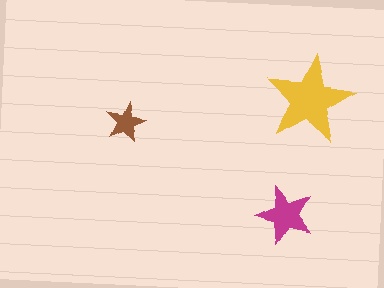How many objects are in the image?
There are 3 objects in the image.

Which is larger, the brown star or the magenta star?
The magenta one.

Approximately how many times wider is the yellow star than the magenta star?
About 1.5 times wider.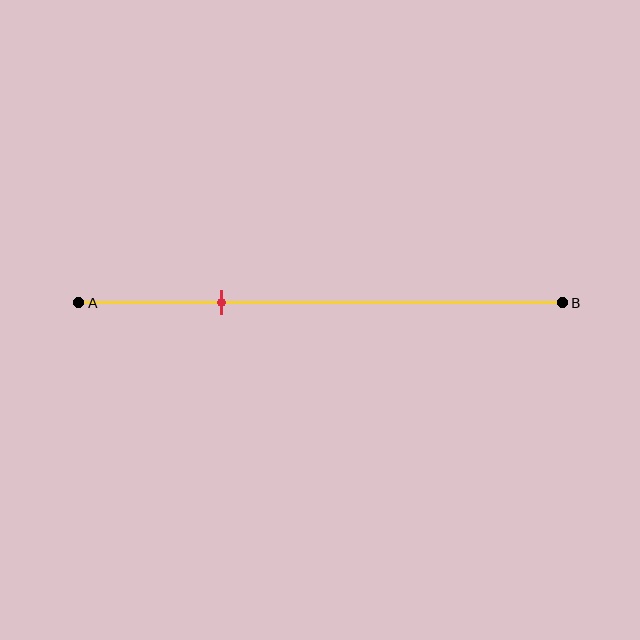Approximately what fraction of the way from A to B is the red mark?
The red mark is approximately 30% of the way from A to B.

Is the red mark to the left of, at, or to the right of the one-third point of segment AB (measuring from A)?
The red mark is to the left of the one-third point of segment AB.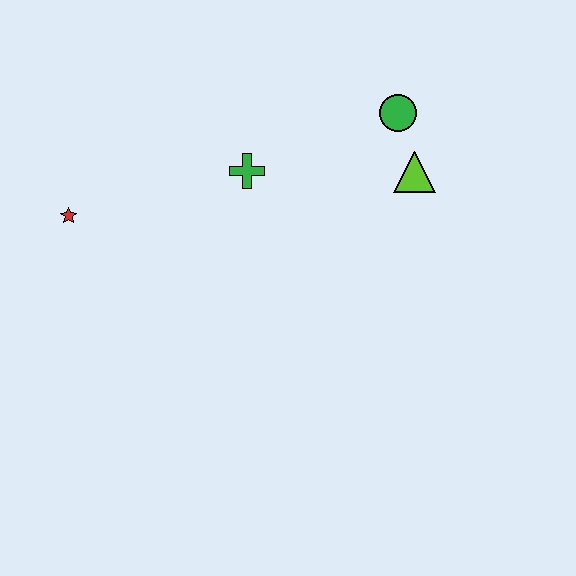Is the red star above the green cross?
No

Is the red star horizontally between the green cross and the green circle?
No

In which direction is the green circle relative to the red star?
The green circle is to the right of the red star.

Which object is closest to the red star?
The green cross is closest to the red star.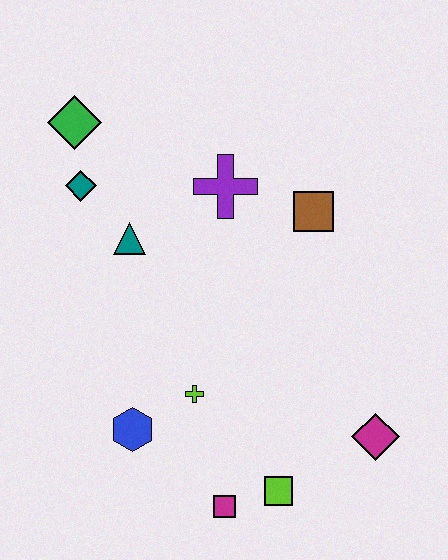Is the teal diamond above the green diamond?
No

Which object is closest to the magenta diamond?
The lime square is closest to the magenta diamond.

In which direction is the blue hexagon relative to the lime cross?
The blue hexagon is to the left of the lime cross.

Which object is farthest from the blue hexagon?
The green diamond is farthest from the blue hexagon.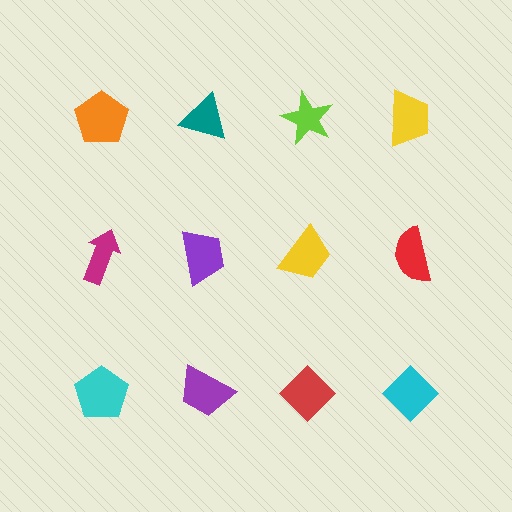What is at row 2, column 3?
A yellow trapezoid.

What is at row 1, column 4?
A yellow trapezoid.